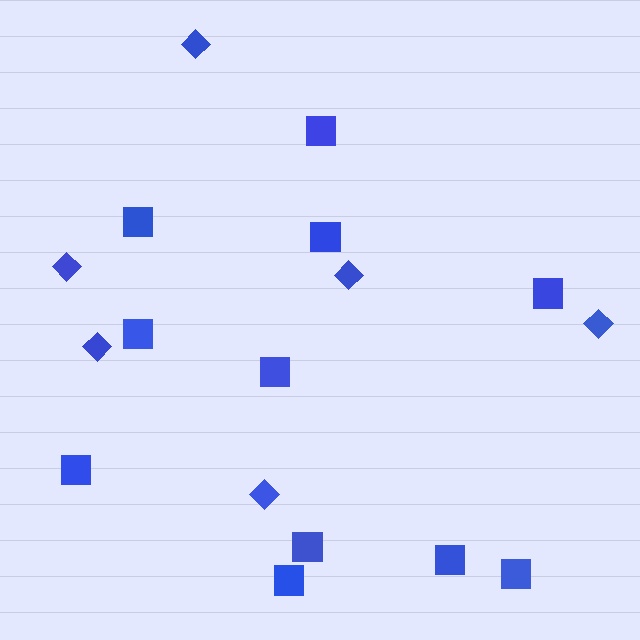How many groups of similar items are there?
There are 2 groups: one group of diamonds (6) and one group of squares (11).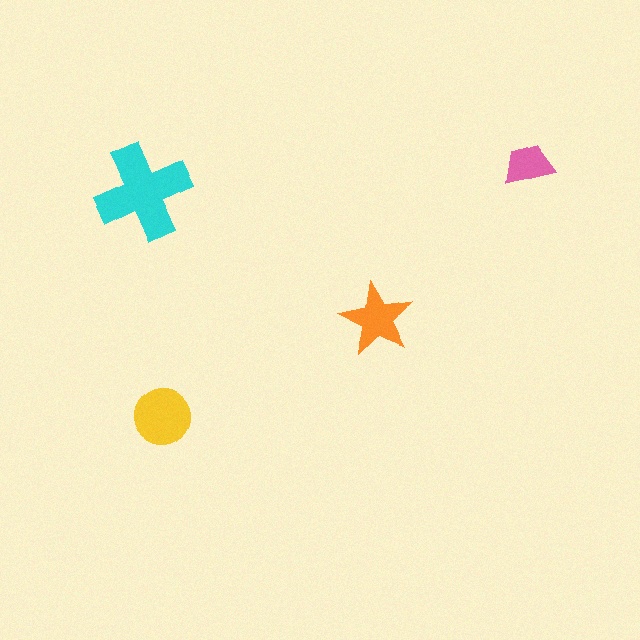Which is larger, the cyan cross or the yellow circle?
The cyan cross.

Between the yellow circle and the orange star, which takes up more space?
The yellow circle.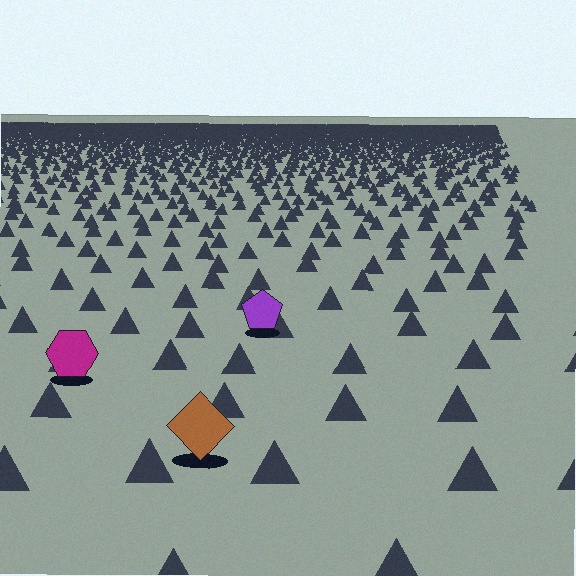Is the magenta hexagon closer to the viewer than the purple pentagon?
Yes. The magenta hexagon is closer — you can tell from the texture gradient: the ground texture is coarser near it.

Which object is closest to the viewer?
The brown diamond is closest. The texture marks near it are larger and more spread out.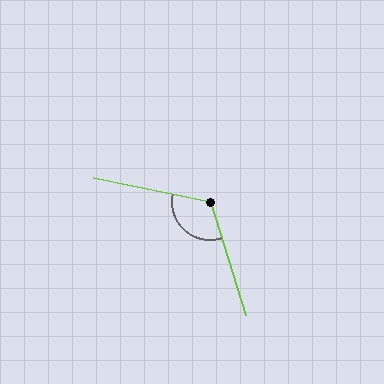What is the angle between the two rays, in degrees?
Approximately 119 degrees.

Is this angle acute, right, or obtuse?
It is obtuse.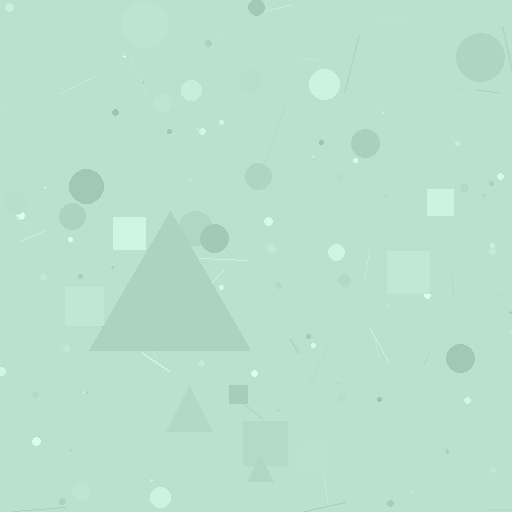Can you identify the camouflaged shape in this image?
The camouflaged shape is a triangle.